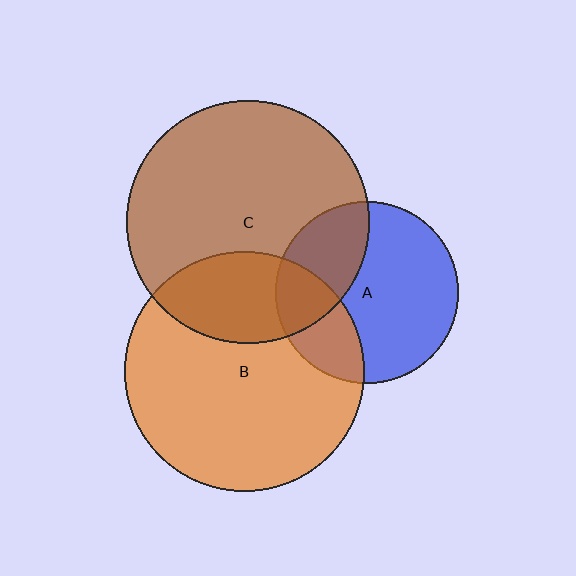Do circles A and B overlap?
Yes.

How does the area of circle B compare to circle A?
Approximately 1.7 times.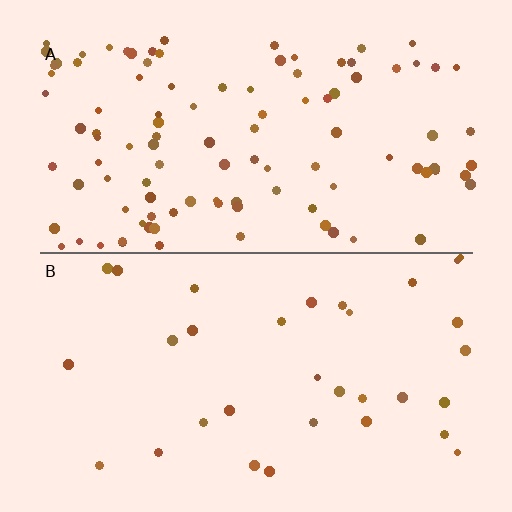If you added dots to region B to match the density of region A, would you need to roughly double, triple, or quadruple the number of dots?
Approximately triple.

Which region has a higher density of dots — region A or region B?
A (the top).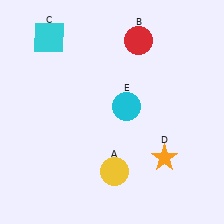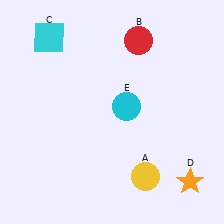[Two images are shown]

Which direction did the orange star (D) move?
The orange star (D) moved right.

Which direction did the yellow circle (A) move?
The yellow circle (A) moved right.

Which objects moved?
The objects that moved are: the yellow circle (A), the orange star (D).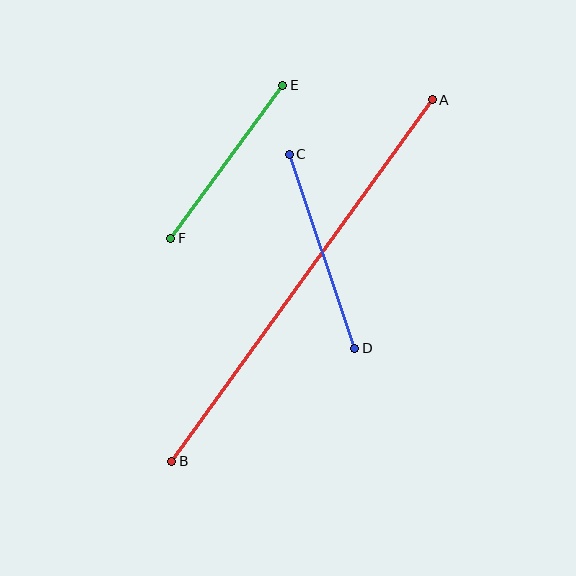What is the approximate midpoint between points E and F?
The midpoint is at approximately (227, 162) pixels.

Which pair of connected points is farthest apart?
Points A and B are farthest apart.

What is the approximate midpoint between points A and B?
The midpoint is at approximately (302, 281) pixels.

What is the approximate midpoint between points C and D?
The midpoint is at approximately (322, 251) pixels.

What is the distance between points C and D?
The distance is approximately 204 pixels.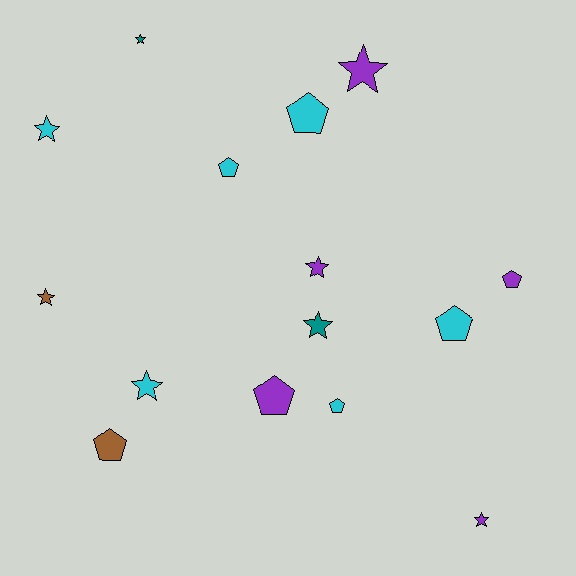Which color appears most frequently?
Cyan, with 6 objects.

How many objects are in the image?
There are 15 objects.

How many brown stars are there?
There is 1 brown star.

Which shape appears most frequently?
Star, with 8 objects.